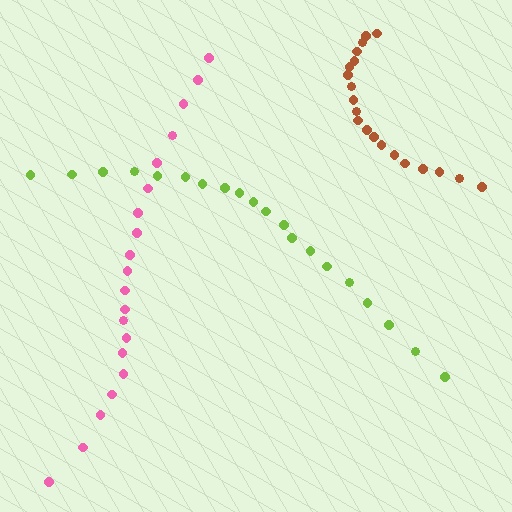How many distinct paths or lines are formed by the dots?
There are 3 distinct paths.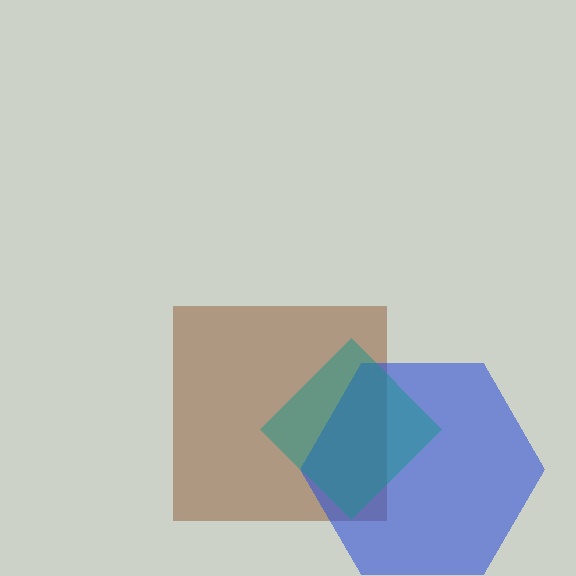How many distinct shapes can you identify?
There are 3 distinct shapes: a brown square, a blue hexagon, a teal diamond.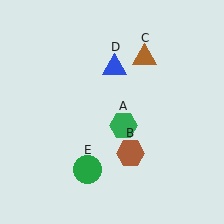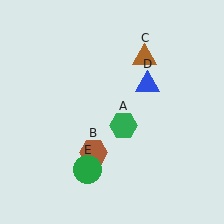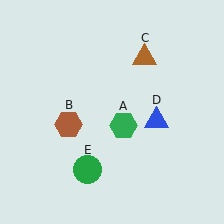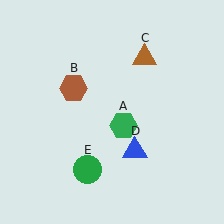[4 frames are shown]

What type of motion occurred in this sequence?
The brown hexagon (object B), blue triangle (object D) rotated clockwise around the center of the scene.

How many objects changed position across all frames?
2 objects changed position: brown hexagon (object B), blue triangle (object D).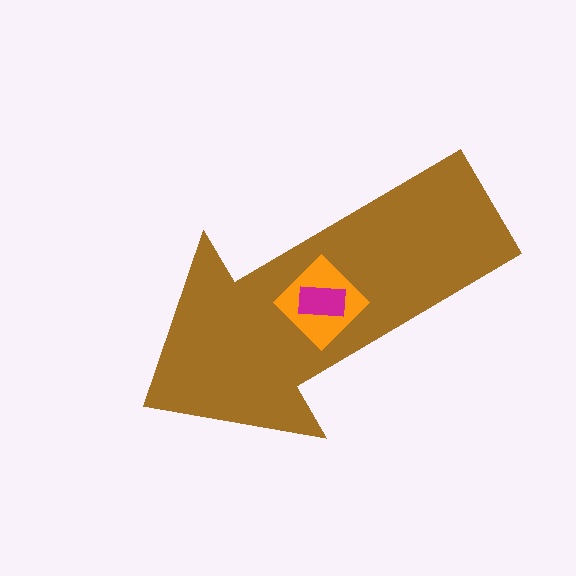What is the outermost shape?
The brown arrow.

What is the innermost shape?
The magenta rectangle.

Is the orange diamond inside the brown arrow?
Yes.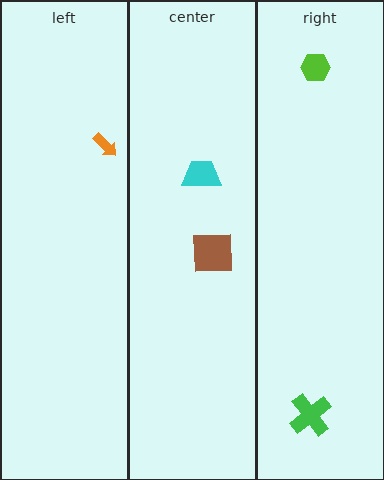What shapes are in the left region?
The orange arrow.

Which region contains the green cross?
The right region.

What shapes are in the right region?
The lime hexagon, the green cross.